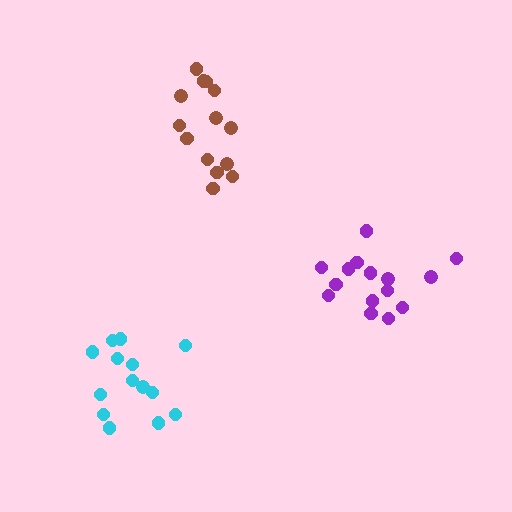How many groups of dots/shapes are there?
There are 3 groups.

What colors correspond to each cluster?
The clusters are colored: purple, brown, cyan.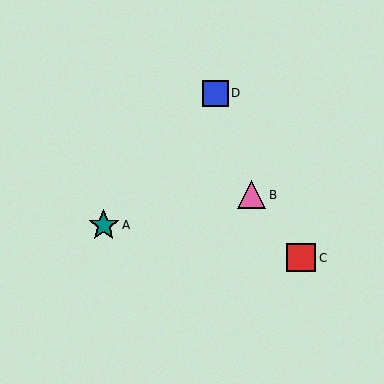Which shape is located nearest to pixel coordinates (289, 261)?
The red square (labeled C) at (301, 258) is nearest to that location.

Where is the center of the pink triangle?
The center of the pink triangle is at (252, 195).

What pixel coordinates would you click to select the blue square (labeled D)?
Click at (216, 93) to select the blue square D.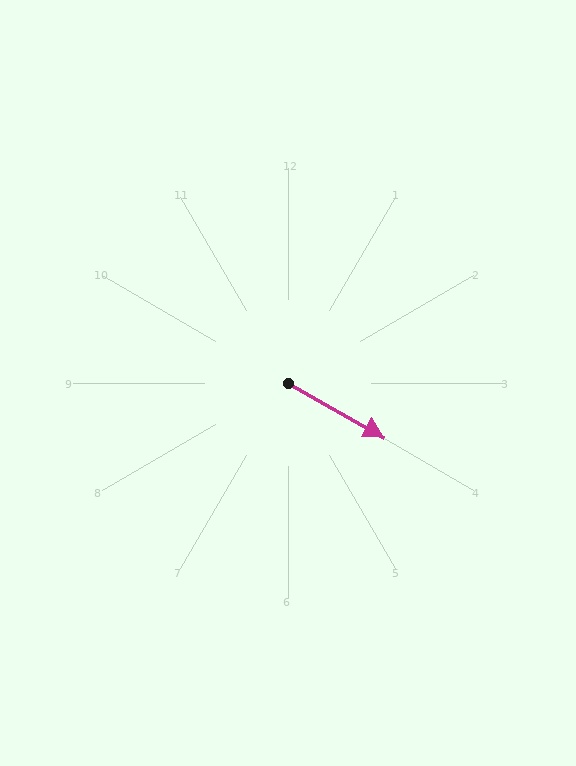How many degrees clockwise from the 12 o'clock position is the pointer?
Approximately 120 degrees.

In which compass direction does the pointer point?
Southeast.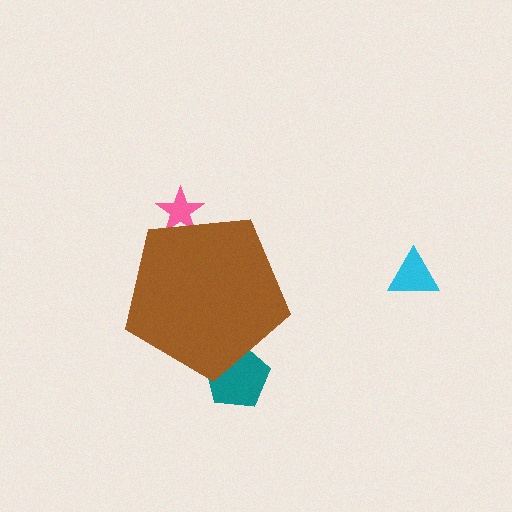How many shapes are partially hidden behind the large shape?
2 shapes are partially hidden.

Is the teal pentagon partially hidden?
Yes, the teal pentagon is partially hidden behind the brown pentagon.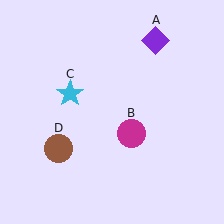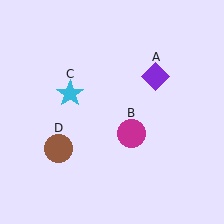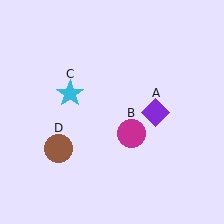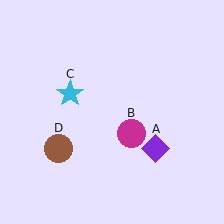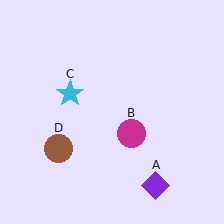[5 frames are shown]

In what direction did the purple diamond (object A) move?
The purple diamond (object A) moved down.